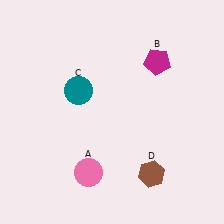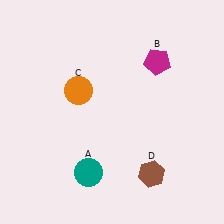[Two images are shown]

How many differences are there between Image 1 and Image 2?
There are 2 differences between the two images.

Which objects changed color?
A changed from pink to teal. C changed from teal to orange.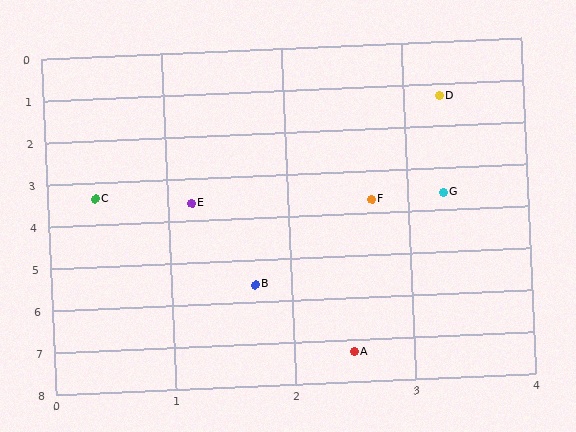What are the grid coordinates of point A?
Point A is at approximately (2.5, 7.3).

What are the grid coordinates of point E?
Point E is at approximately (1.2, 3.6).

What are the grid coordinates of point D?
Point D is at approximately (3.3, 1.3).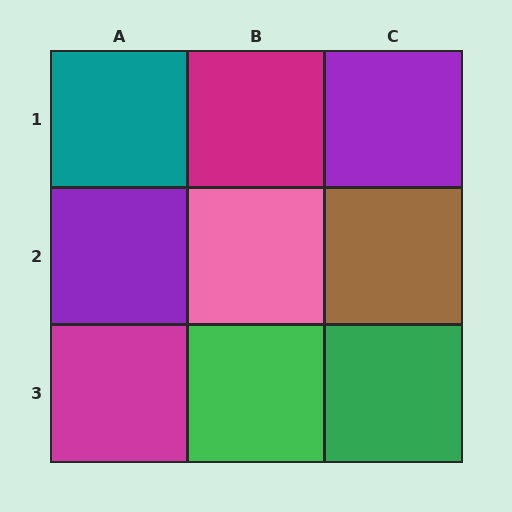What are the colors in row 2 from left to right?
Purple, pink, brown.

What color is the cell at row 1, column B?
Magenta.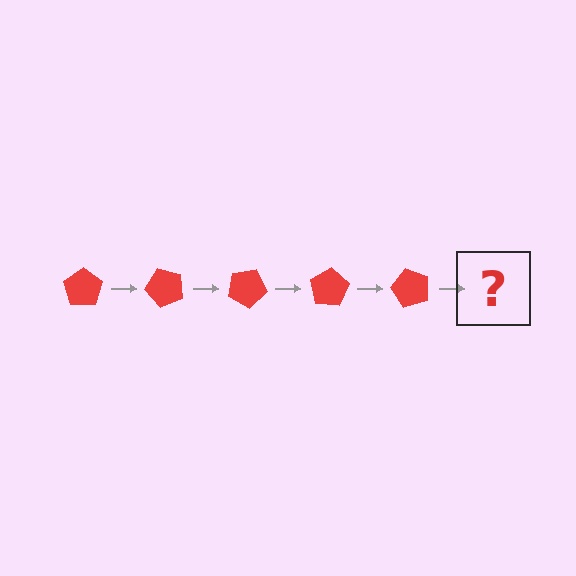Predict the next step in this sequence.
The next step is a red pentagon rotated 250 degrees.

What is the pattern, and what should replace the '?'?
The pattern is that the pentagon rotates 50 degrees each step. The '?' should be a red pentagon rotated 250 degrees.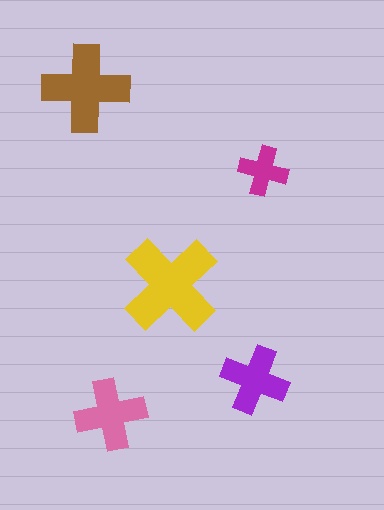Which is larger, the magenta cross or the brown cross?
The brown one.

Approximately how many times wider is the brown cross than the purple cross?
About 1.5 times wider.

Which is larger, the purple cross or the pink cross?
The pink one.